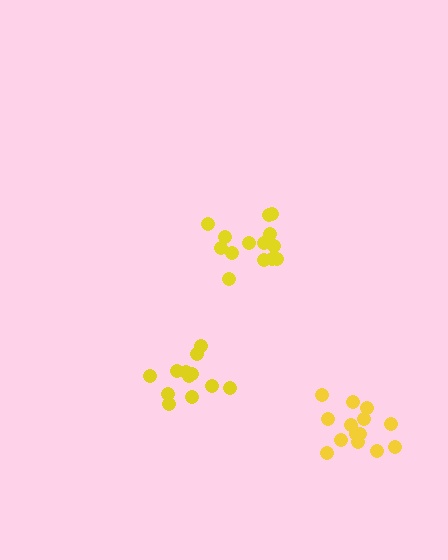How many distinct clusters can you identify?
There are 3 distinct clusters.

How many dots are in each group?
Group 1: 12 dots, Group 2: 14 dots, Group 3: 14 dots (40 total).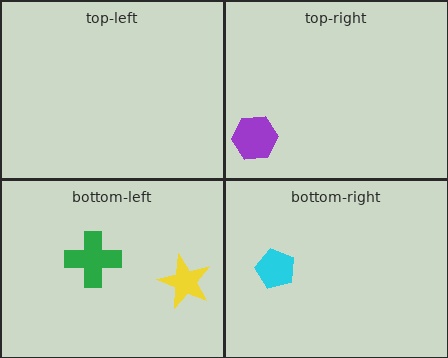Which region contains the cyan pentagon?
The bottom-right region.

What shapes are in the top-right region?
The purple hexagon.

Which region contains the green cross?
The bottom-left region.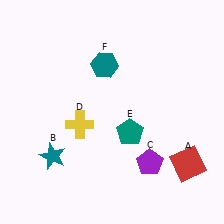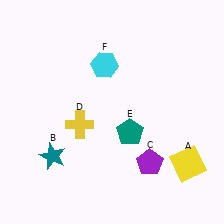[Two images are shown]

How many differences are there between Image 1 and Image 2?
There are 2 differences between the two images.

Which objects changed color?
A changed from red to yellow. F changed from teal to cyan.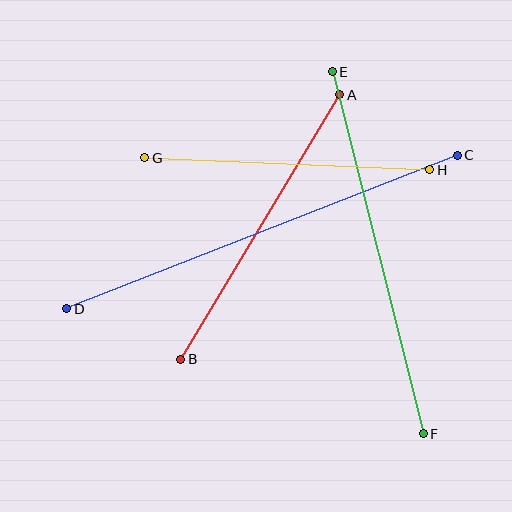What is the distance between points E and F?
The distance is approximately 373 pixels.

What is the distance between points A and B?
The distance is approximately 308 pixels.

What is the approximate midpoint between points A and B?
The midpoint is at approximately (260, 227) pixels.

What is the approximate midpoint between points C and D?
The midpoint is at approximately (262, 232) pixels.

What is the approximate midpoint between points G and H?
The midpoint is at approximately (287, 164) pixels.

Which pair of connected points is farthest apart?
Points C and D are farthest apart.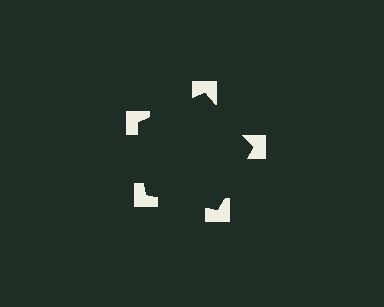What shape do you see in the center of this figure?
An illusory pentagon — its edges are inferred from the aligned wedge cuts in the notched squares, not physically drawn.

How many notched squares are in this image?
There are 5 — one at each vertex of the illusory pentagon.